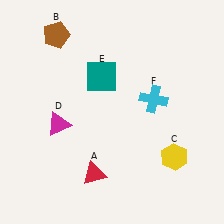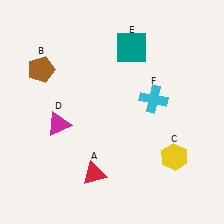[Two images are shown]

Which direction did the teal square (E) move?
The teal square (E) moved right.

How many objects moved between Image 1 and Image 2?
2 objects moved between the two images.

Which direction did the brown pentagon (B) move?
The brown pentagon (B) moved down.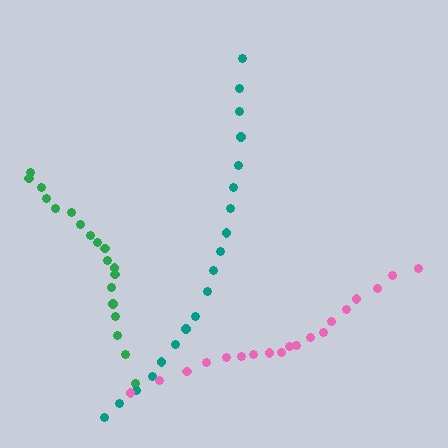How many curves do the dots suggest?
There are 3 distinct paths.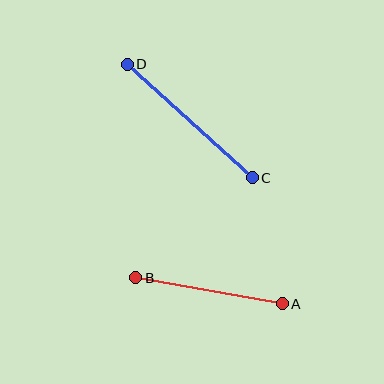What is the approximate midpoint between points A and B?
The midpoint is at approximately (209, 291) pixels.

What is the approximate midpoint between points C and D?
The midpoint is at approximately (190, 121) pixels.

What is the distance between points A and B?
The distance is approximately 149 pixels.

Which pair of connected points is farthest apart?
Points C and D are farthest apart.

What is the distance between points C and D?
The distance is approximately 169 pixels.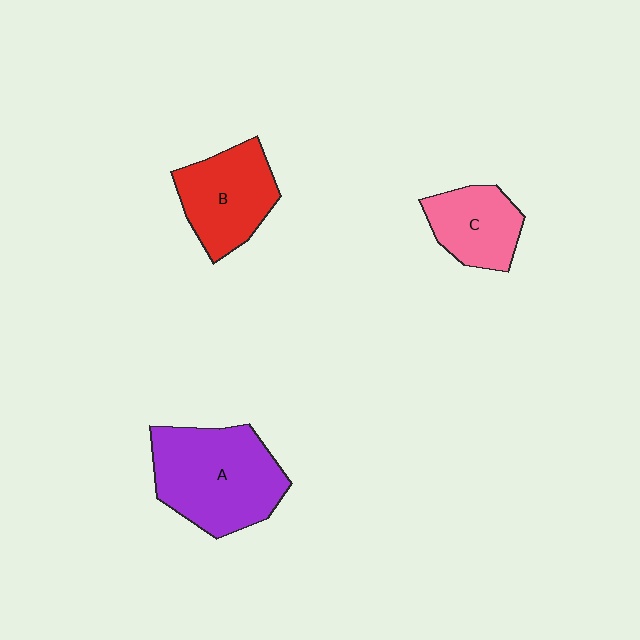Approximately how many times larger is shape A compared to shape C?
Approximately 1.8 times.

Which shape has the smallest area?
Shape C (pink).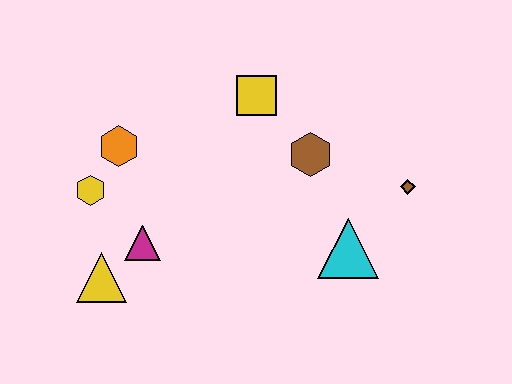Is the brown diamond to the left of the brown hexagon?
No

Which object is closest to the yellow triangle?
The magenta triangle is closest to the yellow triangle.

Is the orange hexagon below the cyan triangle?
No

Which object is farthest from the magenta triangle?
The brown diamond is farthest from the magenta triangle.